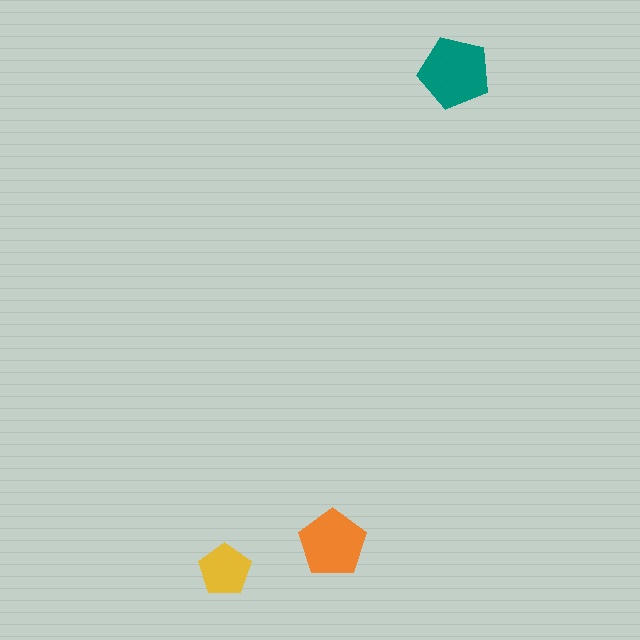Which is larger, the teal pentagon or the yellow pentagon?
The teal one.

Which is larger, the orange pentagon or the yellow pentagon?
The orange one.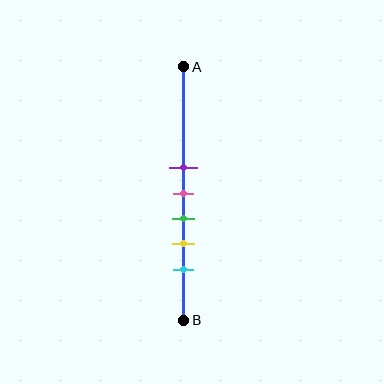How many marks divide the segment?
There are 5 marks dividing the segment.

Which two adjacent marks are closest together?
The purple and pink marks are the closest adjacent pair.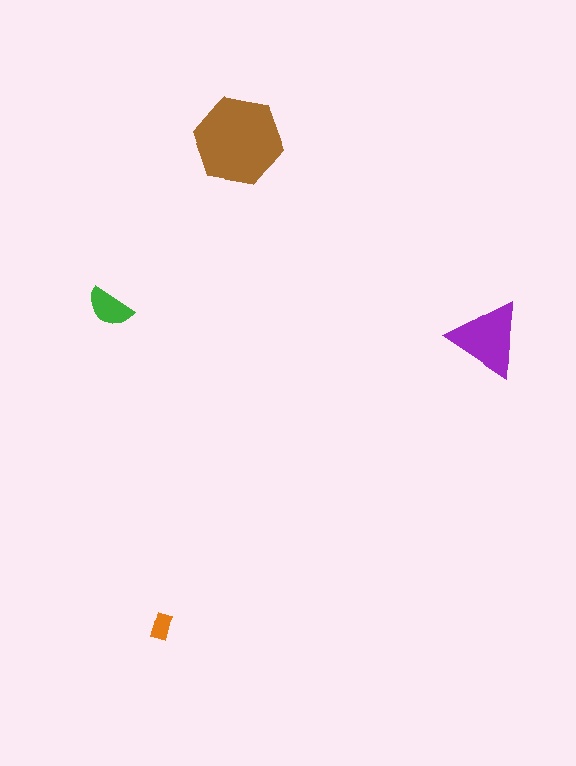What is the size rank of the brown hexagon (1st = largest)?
1st.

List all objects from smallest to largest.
The orange rectangle, the green semicircle, the purple triangle, the brown hexagon.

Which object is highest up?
The brown hexagon is topmost.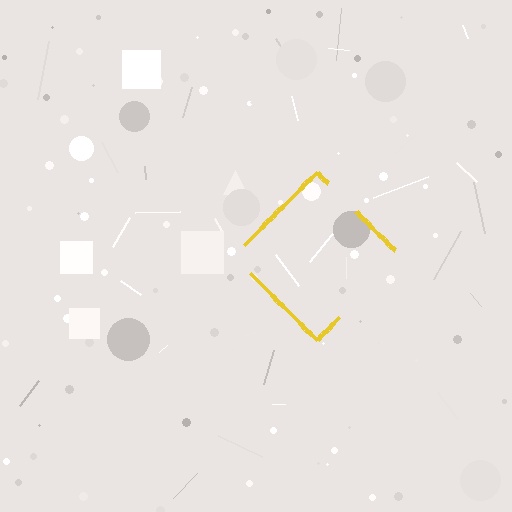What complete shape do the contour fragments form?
The contour fragments form a diamond.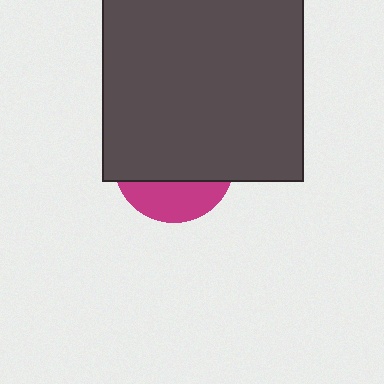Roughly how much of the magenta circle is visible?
A small part of it is visible (roughly 31%).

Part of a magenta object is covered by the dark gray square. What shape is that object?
It is a circle.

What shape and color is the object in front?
The object in front is a dark gray square.